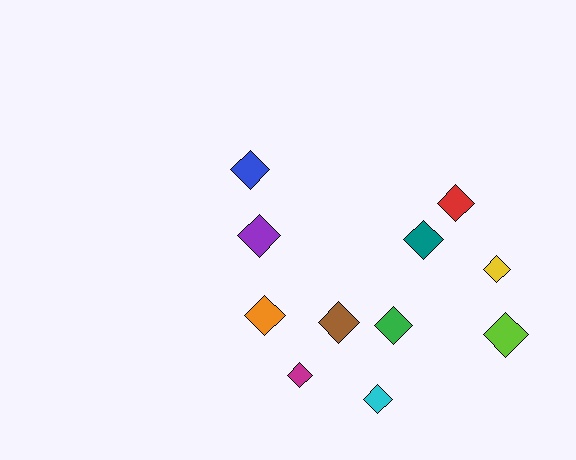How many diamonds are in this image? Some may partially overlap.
There are 11 diamonds.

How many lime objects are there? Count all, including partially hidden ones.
There is 1 lime object.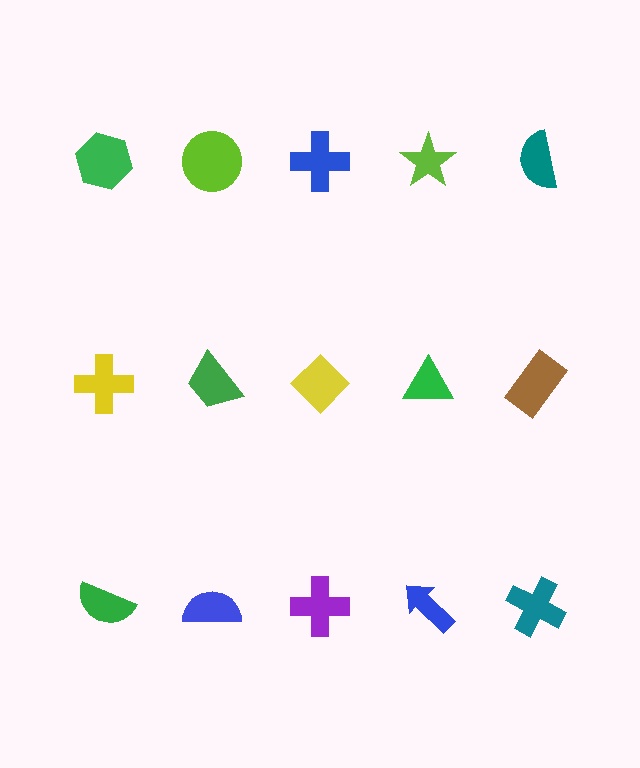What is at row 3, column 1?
A green semicircle.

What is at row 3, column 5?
A teal cross.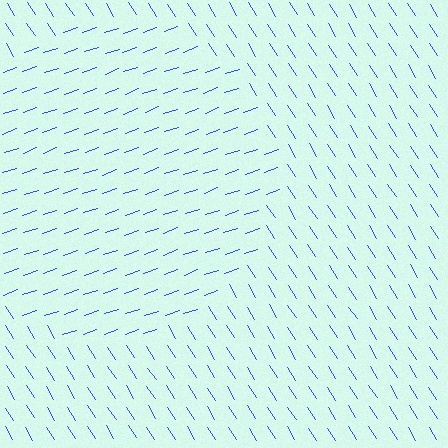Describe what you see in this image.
The image is filled with small blue line segments. A circle region in the image has lines oriented differently from the surrounding lines, creating a visible texture boundary.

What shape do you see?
I see a circle.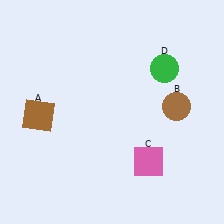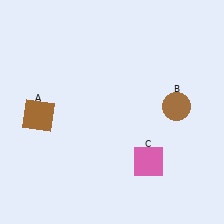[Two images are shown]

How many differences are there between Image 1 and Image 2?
There is 1 difference between the two images.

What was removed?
The green circle (D) was removed in Image 2.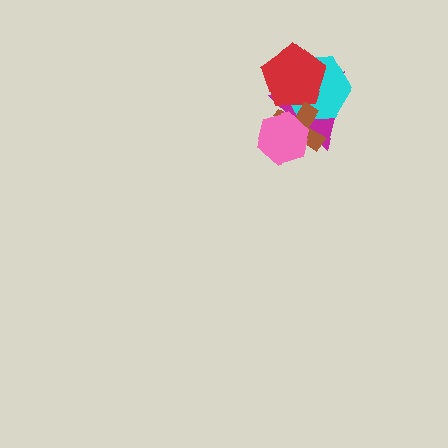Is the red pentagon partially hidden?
Yes, it is partially covered by another shape.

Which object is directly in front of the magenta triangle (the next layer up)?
The cyan hexagon is directly in front of the magenta triangle.